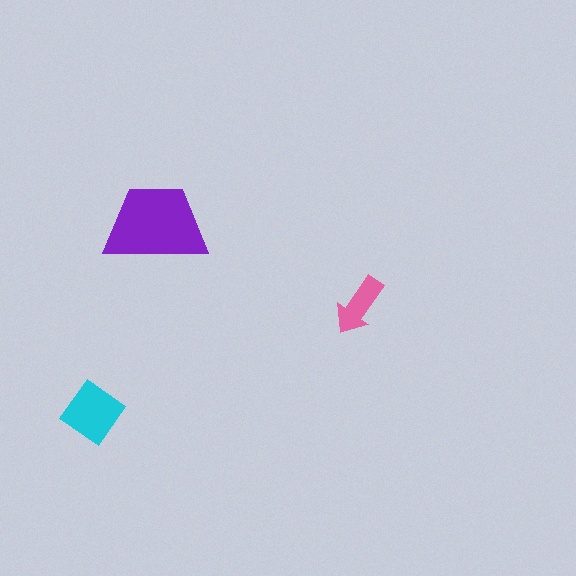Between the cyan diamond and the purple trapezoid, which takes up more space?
The purple trapezoid.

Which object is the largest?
The purple trapezoid.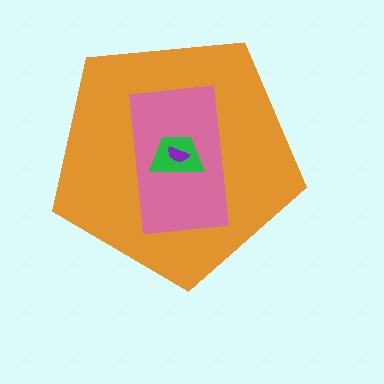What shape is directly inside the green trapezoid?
The purple semicircle.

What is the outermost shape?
The orange pentagon.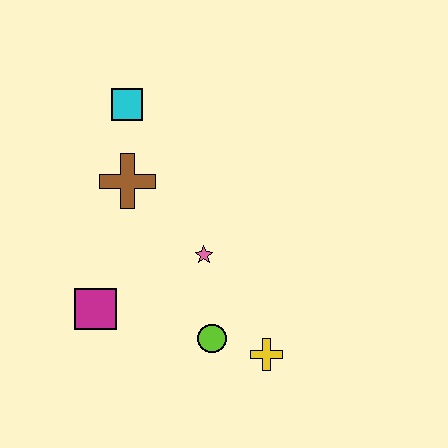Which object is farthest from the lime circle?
The cyan square is farthest from the lime circle.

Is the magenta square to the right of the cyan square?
No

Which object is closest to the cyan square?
The brown cross is closest to the cyan square.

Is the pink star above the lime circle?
Yes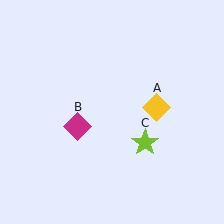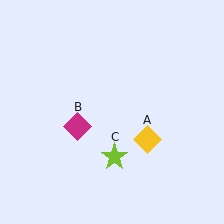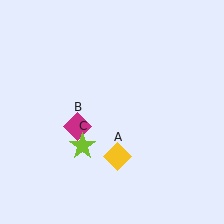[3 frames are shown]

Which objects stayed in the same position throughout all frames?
Magenta diamond (object B) remained stationary.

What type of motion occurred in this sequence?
The yellow diamond (object A), lime star (object C) rotated clockwise around the center of the scene.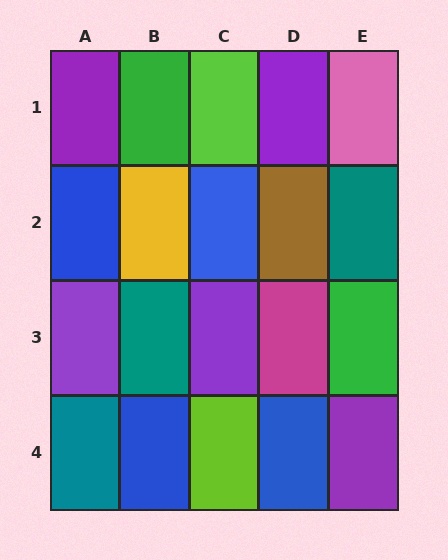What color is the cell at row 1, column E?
Pink.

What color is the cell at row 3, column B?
Teal.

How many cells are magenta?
1 cell is magenta.